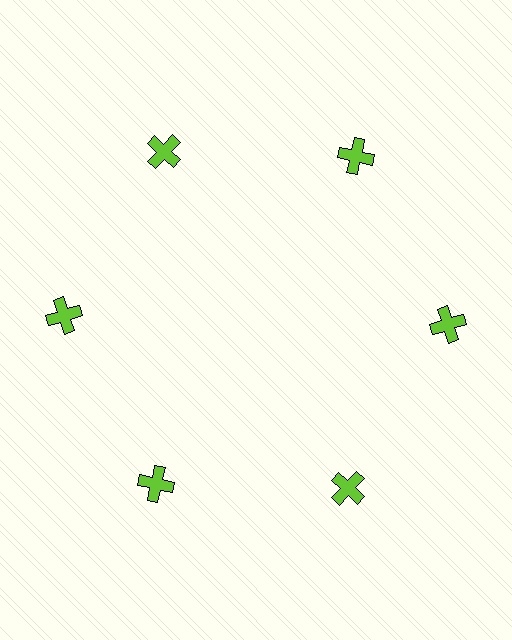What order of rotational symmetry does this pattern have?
This pattern has 6-fold rotational symmetry.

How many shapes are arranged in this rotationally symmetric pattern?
There are 6 shapes, arranged in 6 groups of 1.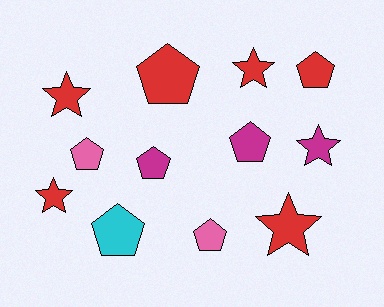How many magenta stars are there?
There is 1 magenta star.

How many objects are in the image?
There are 12 objects.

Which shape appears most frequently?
Pentagon, with 7 objects.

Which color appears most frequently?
Red, with 6 objects.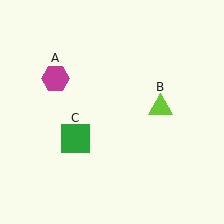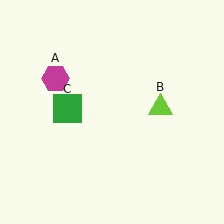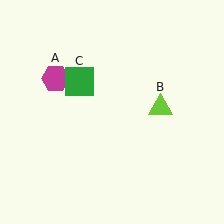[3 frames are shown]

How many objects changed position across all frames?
1 object changed position: green square (object C).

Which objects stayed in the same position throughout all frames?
Magenta hexagon (object A) and lime triangle (object B) remained stationary.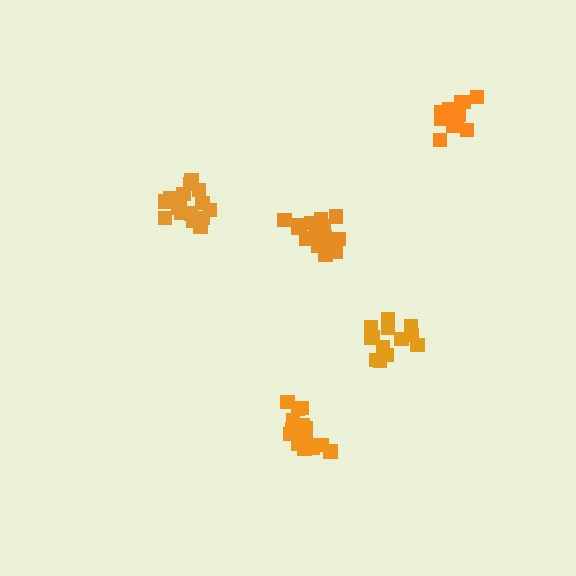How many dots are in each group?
Group 1: 16 dots, Group 2: 17 dots, Group 3: 13 dots, Group 4: 16 dots, Group 5: 17 dots (79 total).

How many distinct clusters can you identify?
There are 5 distinct clusters.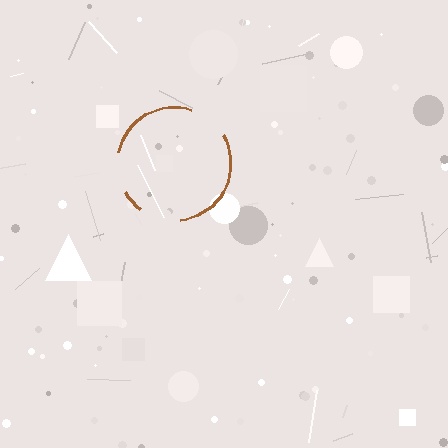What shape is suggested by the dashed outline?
The dashed outline suggests a circle.